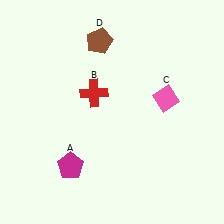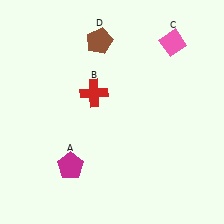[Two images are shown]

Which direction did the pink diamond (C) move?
The pink diamond (C) moved up.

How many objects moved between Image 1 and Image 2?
1 object moved between the two images.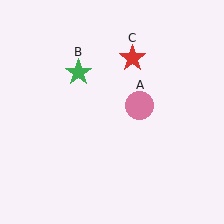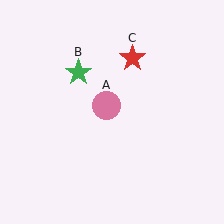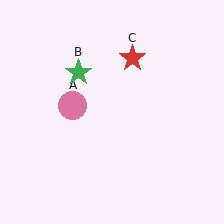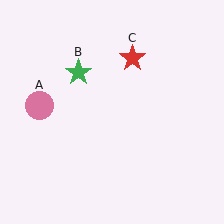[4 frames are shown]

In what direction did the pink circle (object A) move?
The pink circle (object A) moved left.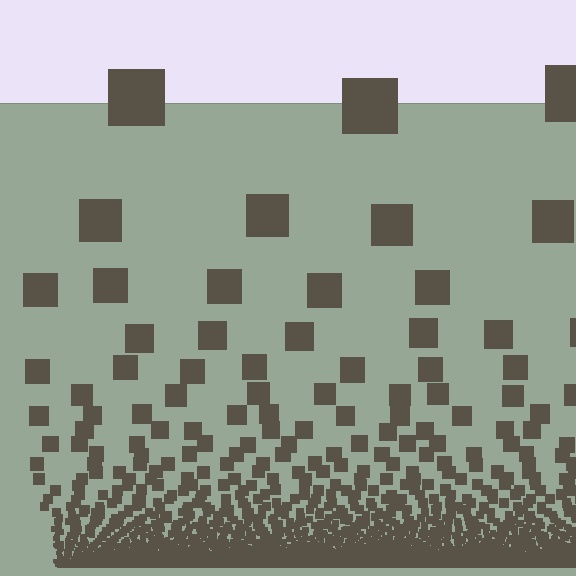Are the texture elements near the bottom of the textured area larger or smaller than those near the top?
Smaller. The gradient is inverted — elements near the bottom are smaller and denser.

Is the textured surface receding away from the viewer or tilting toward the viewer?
The surface appears to tilt toward the viewer. Texture elements get larger and sparser toward the top.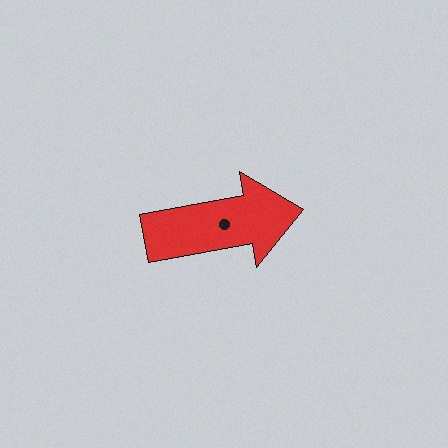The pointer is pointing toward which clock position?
Roughly 3 o'clock.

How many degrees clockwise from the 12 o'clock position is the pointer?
Approximately 80 degrees.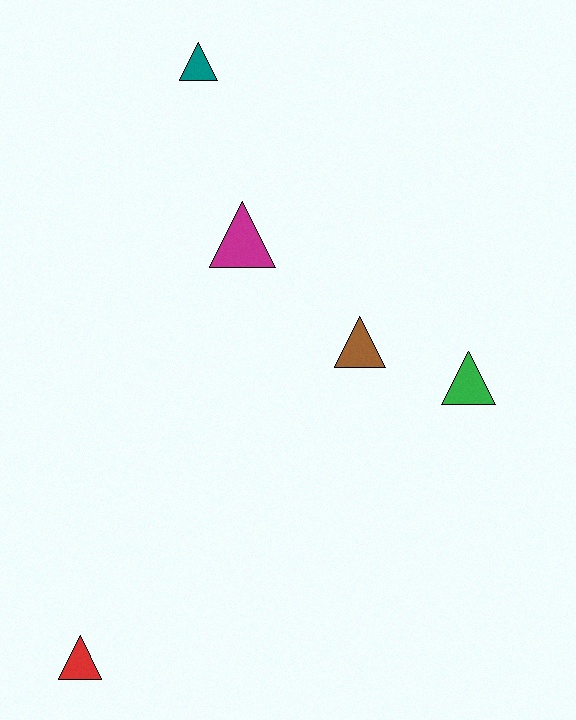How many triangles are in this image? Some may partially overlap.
There are 5 triangles.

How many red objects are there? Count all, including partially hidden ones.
There is 1 red object.